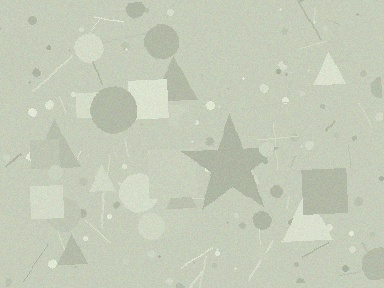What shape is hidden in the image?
A star is hidden in the image.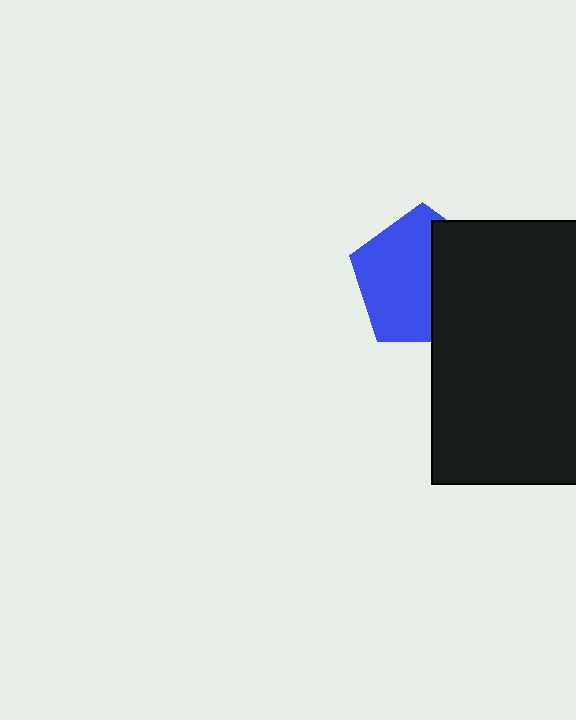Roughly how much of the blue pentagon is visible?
About half of it is visible (roughly 59%).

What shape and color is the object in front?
The object in front is a black rectangle.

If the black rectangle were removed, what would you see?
You would see the complete blue pentagon.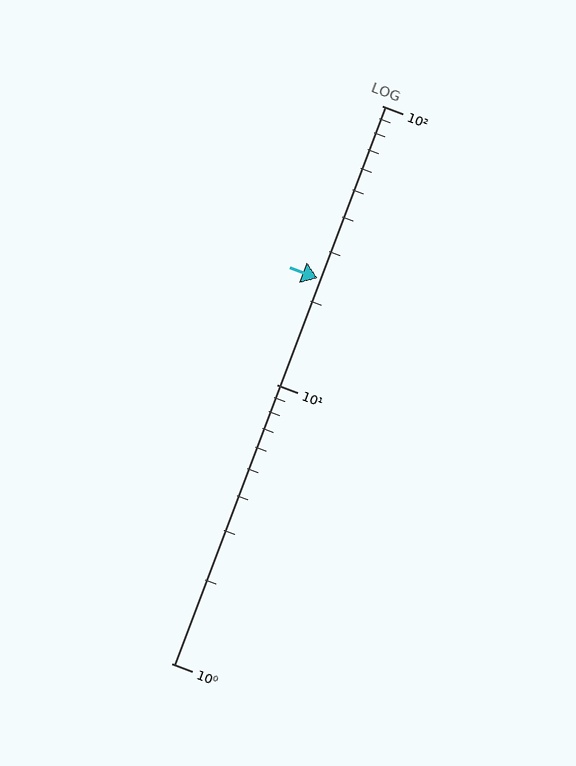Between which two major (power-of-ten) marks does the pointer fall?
The pointer is between 10 and 100.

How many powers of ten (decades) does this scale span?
The scale spans 2 decades, from 1 to 100.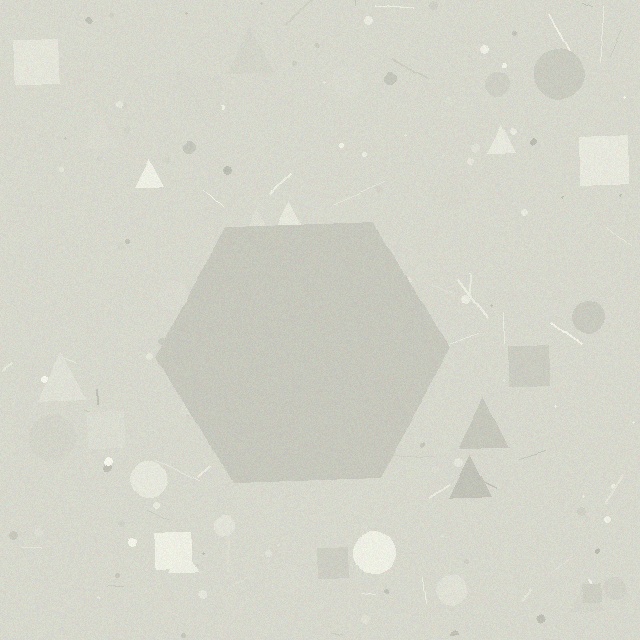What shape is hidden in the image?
A hexagon is hidden in the image.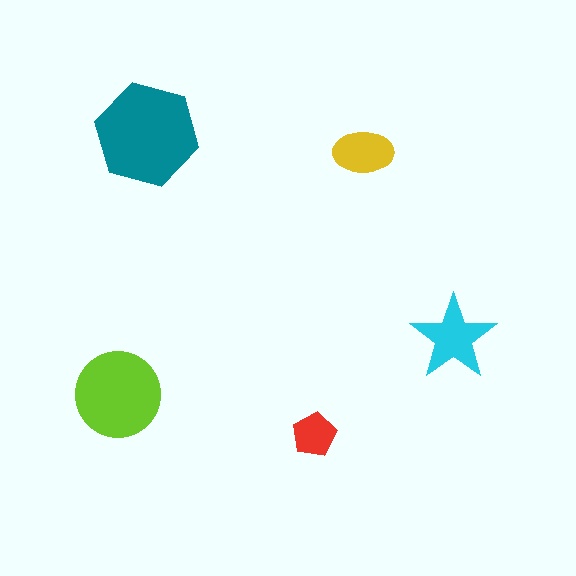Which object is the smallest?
The red pentagon.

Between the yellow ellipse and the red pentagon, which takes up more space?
The yellow ellipse.